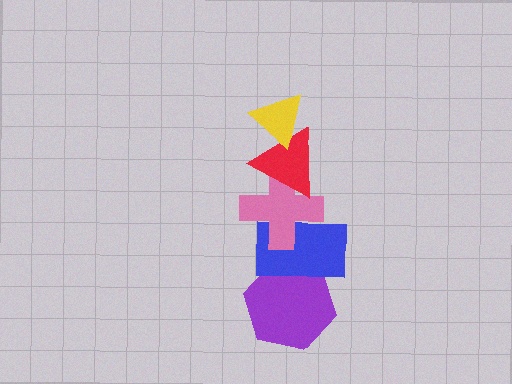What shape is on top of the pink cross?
The red triangle is on top of the pink cross.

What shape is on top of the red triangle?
The yellow triangle is on top of the red triangle.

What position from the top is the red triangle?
The red triangle is 2nd from the top.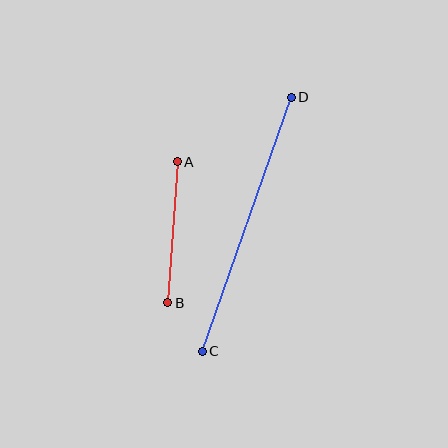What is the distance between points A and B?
The distance is approximately 142 pixels.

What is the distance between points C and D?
The distance is approximately 269 pixels.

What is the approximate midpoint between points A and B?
The midpoint is at approximately (172, 232) pixels.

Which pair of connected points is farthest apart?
Points C and D are farthest apart.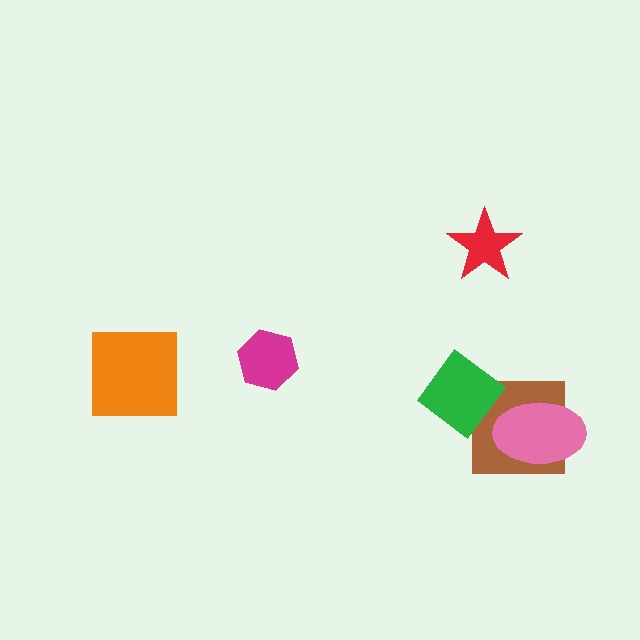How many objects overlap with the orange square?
0 objects overlap with the orange square.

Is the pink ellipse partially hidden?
No, no other shape covers it.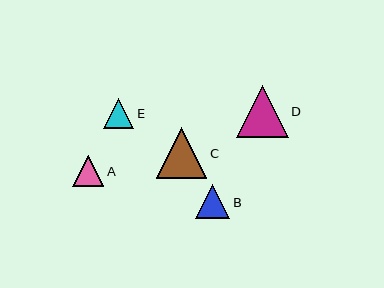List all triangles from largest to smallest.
From largest to smallest: D, C, B, A, E.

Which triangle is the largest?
Triangle D is the largest with a size of approximately 52 pixels.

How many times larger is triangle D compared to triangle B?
Triangle D is approximately 1.5 times the size of triangle B.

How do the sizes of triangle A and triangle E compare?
Triangle A and triangle E are approximately the same size.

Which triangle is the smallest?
Triangle E is the smallest with a size of approximately 30 pixels.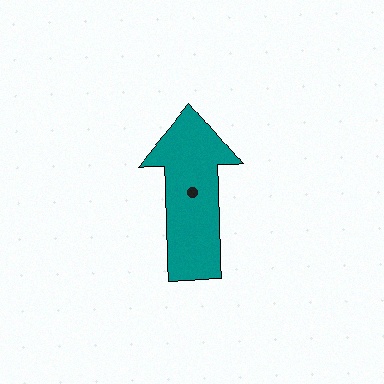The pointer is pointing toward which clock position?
Roughly 12 o'clock.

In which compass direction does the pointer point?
North.